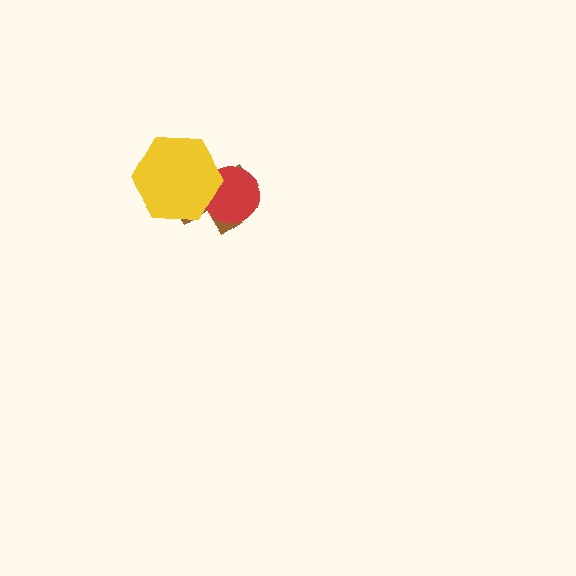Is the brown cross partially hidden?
Yes, it is partially covered by another shape.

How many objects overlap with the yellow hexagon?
2 objects overlap with the yellow hexagon.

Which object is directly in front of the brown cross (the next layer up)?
The red circle is directly in front of the brown cross.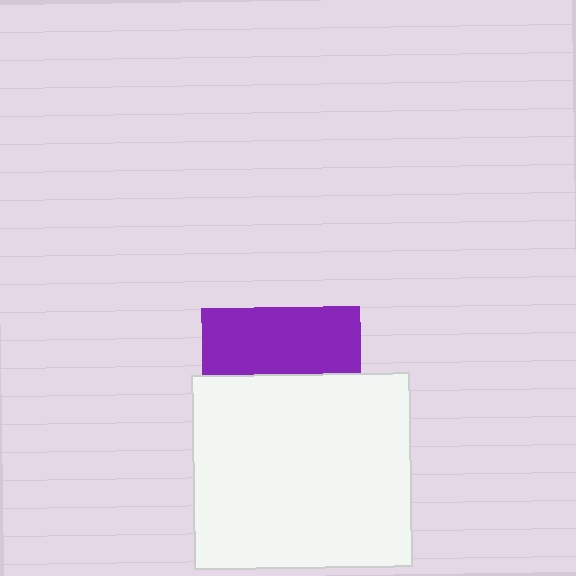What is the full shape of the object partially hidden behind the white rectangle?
The partially hidden object is a purple square.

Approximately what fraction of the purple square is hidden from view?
Roughly 59% of the purple square is hidden behind the white rectangle.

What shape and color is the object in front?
The object in front is a white rectangle.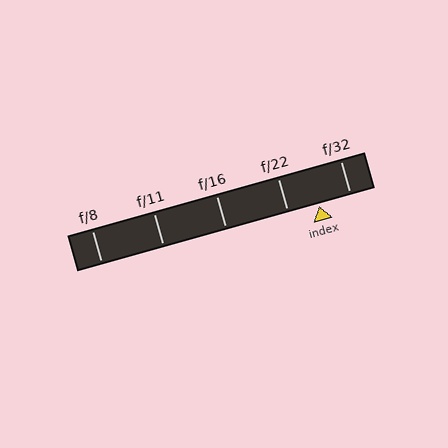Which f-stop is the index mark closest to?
The index mark is closest to f/22.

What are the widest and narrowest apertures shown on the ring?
The widest aperture shown is f/8 and the narrowest is f/32.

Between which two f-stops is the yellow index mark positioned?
The index mark is between f/22 and f/32.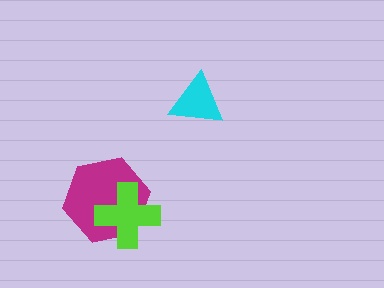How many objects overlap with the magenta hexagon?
1 object overlaps with the magenta hexagon.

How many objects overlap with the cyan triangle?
0 objects overlap with the cyan triangle.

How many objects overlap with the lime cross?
1 object overlaps with the lime cross.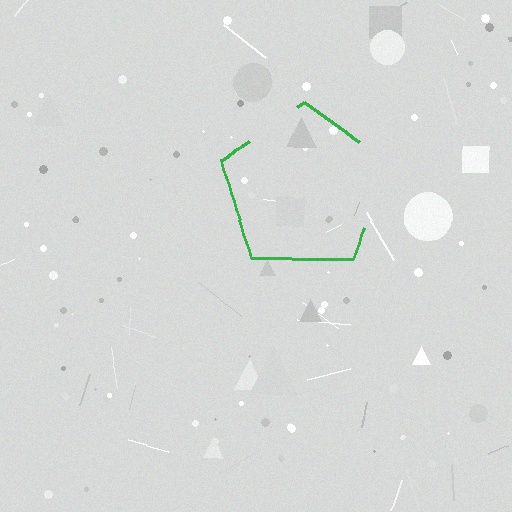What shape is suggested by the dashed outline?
The dashed outline suggests a pentagon.